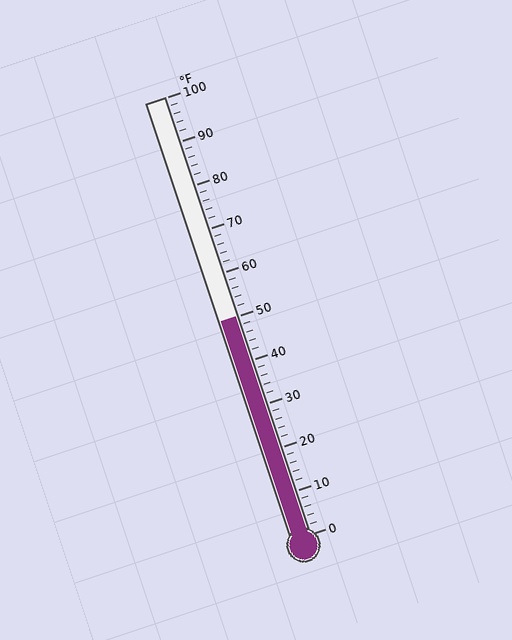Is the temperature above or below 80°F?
The temperature is below 80°F.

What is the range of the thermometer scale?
The thermometer scale ranges from 0°F to 100°F.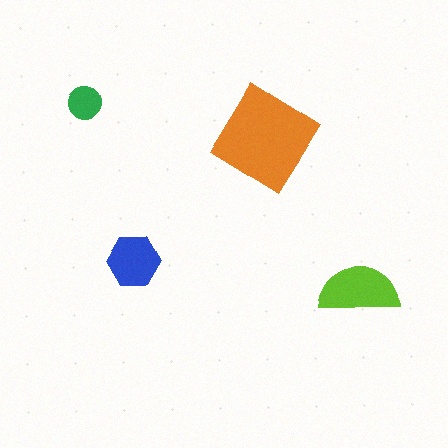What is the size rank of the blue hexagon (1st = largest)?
3rd.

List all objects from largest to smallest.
The orange diamond, the lime semicircle, the blue hexagon, the green circle.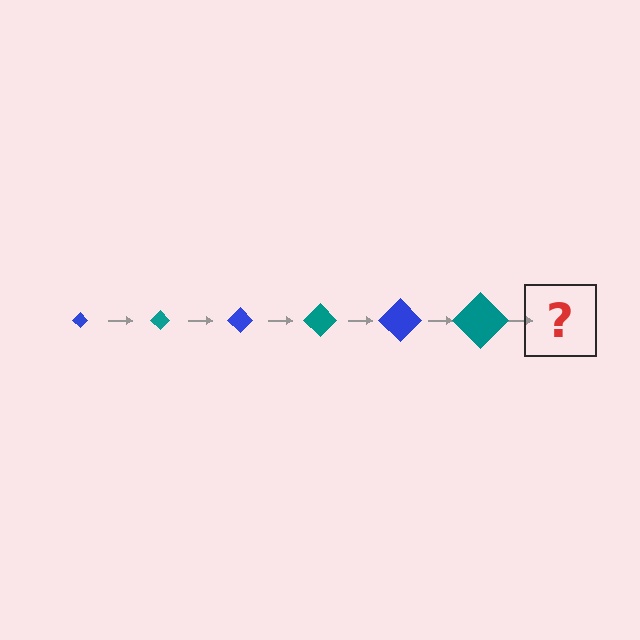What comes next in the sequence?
The next element should be a blue diamond, larger than the previous one.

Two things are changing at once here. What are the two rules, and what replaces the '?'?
The two rules are that the diamond grows larger each step and the color cycles through blue and teal. The '?' should be a blue diamond, larger than the previous one.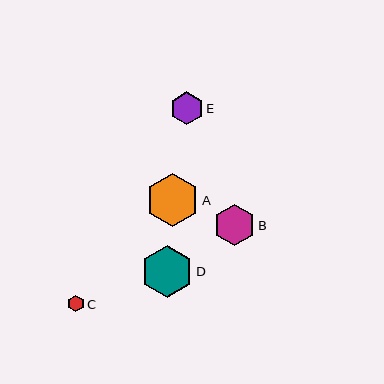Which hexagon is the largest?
Hexagon A is the largest with a size of approximately 54 pixels.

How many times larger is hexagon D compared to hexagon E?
Hexagon D is approximately 1.6 times the size of hexagon E.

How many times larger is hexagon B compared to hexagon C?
Hexagon B is approximately 2.5 times the size of hexagon C.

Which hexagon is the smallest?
Hexagon C is the smallest with a size of approximately 17 pixels.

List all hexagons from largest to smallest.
From largest to smallest: A, D, B, E, C.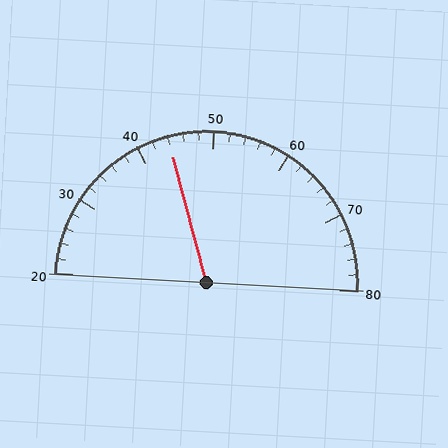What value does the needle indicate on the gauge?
The needle indicates approximately 44.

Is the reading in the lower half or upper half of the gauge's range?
The reading is in the lower half of the range (20 to 80).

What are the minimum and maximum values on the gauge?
The gauge ranges from 20 to 80.